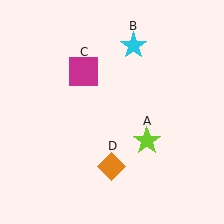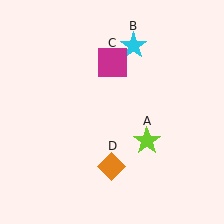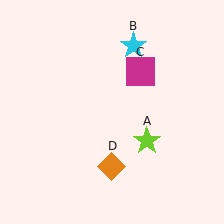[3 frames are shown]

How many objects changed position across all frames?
1 object changed position: magenta square (object C).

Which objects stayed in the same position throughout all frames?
Lime star (object A) and cyan star (object B) and orange diamond (object D) remained stationary.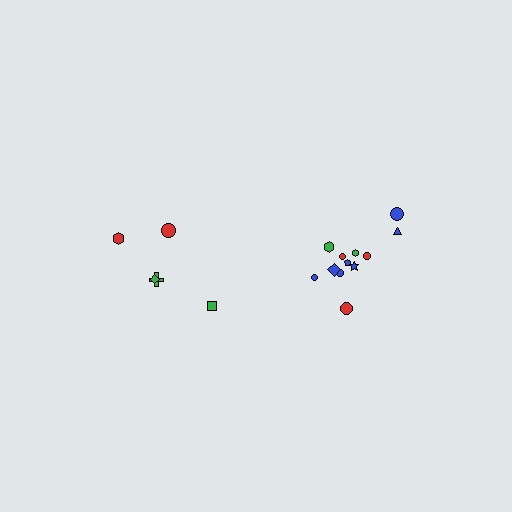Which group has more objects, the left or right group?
The right group.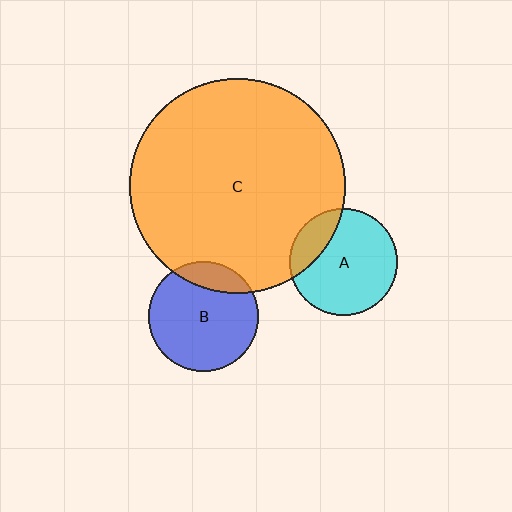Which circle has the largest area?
Circle C (orange).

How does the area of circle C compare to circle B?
Approximately 3.8 times.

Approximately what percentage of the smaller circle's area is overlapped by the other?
Approximately 20%.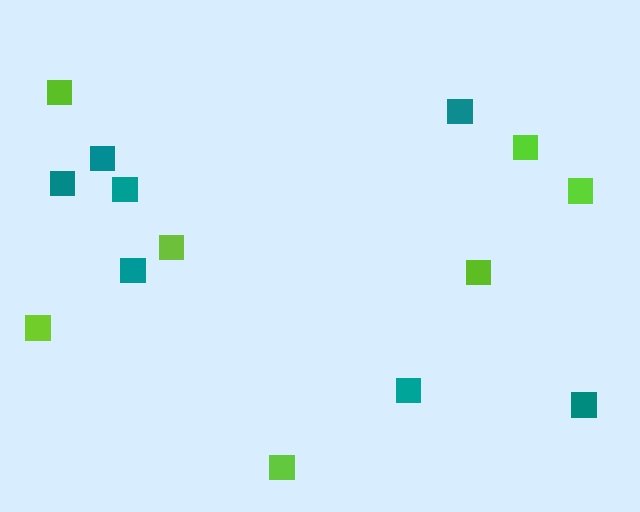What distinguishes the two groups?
There are 2 groups: one group of teal squares (7) and one group of lime squares (7).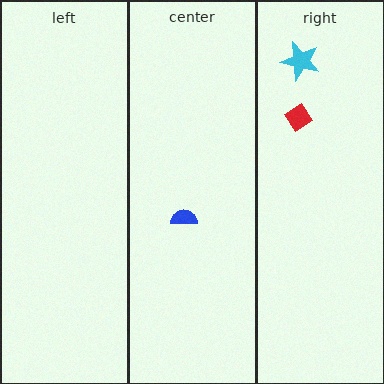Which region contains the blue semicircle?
The center region.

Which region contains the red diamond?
The right region.